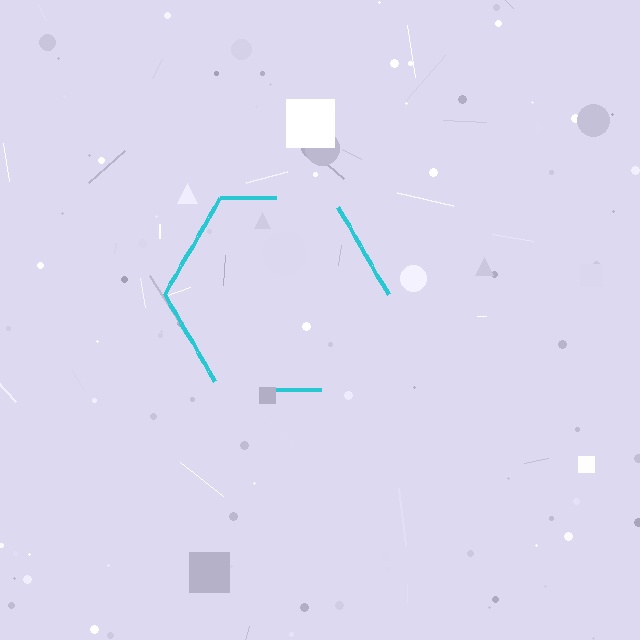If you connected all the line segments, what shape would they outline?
They would outline a hexagon.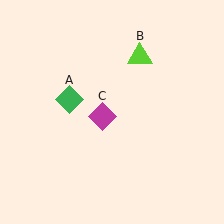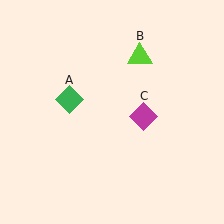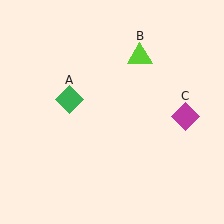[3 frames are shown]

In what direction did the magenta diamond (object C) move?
The magenta diamond (object C) moved right.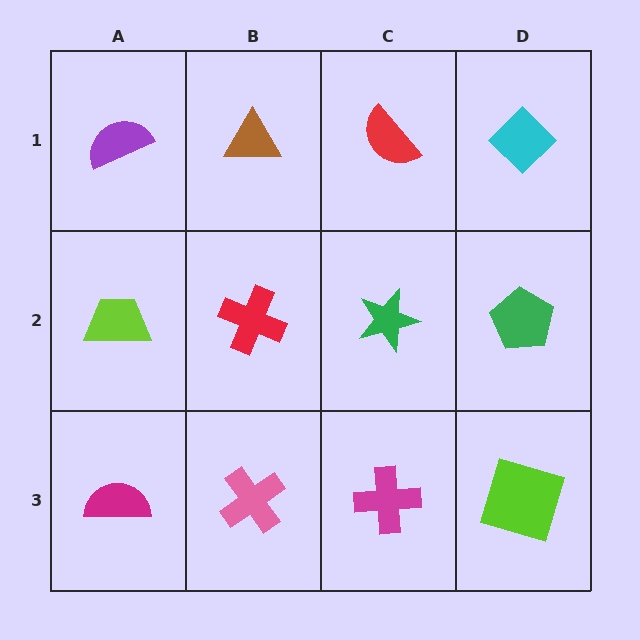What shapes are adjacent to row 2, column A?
A purple semicircle (row 1, column A), a magenta semicircle (row 3, column A), a red cross (row 2, column B).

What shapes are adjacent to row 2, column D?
A cyan diamond (row 1, column D), a lime square (row 3, column D), a green star (row 2, column C).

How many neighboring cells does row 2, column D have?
3.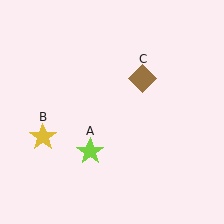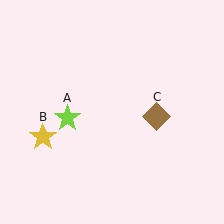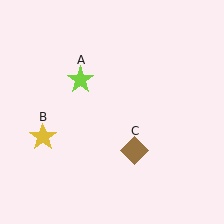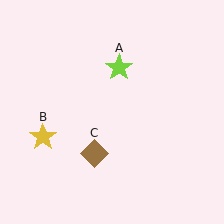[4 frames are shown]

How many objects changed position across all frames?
2 objects changed position: lime star (object A), brown diamond (object C).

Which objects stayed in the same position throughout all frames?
Yellow star (object B) remained stationary.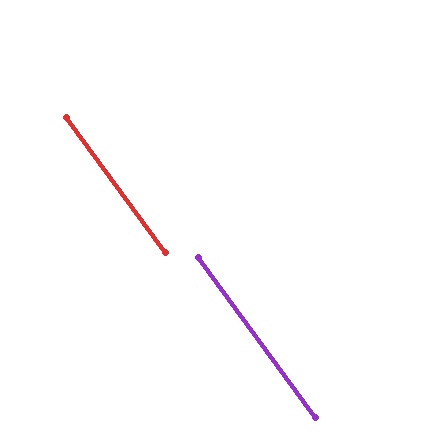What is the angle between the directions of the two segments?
Approximately 0 degrees.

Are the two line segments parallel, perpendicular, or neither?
Parallel — their directions differ by only 0.3°.